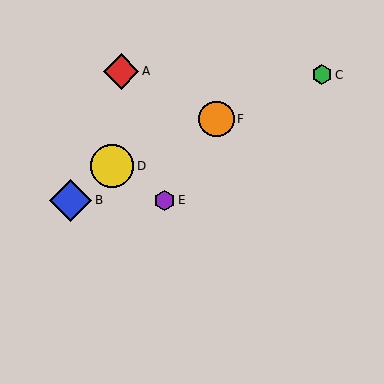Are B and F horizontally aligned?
No, B is at y≈200 and F is at y≈119.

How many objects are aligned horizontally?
2 objects (B, E) are aligned horizontally.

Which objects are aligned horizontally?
Objects B, E are aligned horizontally.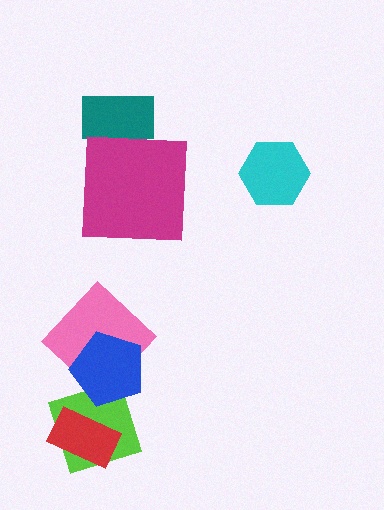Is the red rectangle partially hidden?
No, no other shape covers it.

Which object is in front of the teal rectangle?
The magenta square is in front of the teal rectangle.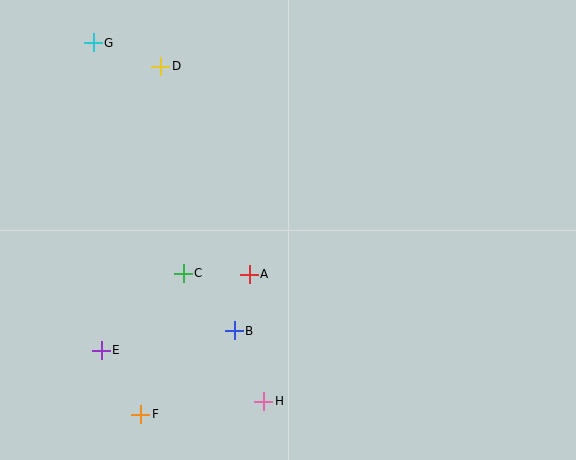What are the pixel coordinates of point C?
Point C is at (183, 273).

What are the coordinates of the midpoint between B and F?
The midpoint between B and F is at (187, 373).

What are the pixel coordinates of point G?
Point G is at (93, 43).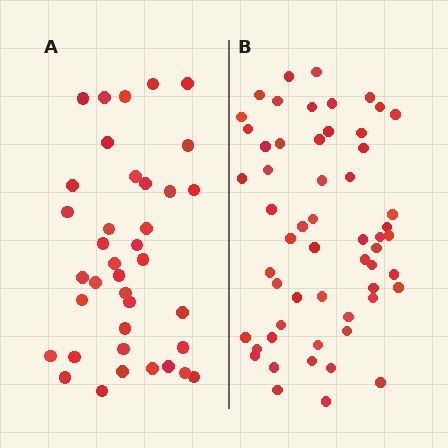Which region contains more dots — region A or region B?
Region B (the right region) has more dots.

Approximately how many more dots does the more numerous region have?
Region B has approximately 20 more dots than region A.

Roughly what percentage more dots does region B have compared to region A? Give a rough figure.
About 45% more.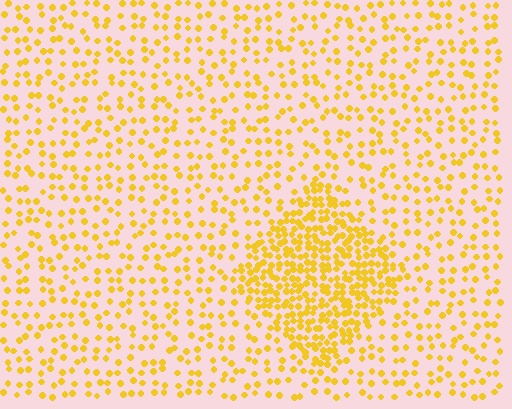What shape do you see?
I see a diamond.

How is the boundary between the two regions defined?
The boundary is defined by a change in element density (approximately 2.5x ratio). All elements are the same color, size, and shape.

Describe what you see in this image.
The image contains small yellow elements arranged at two different densities. A diamond-shaped region is visible where the elements are more densely packed than the surrounding area.